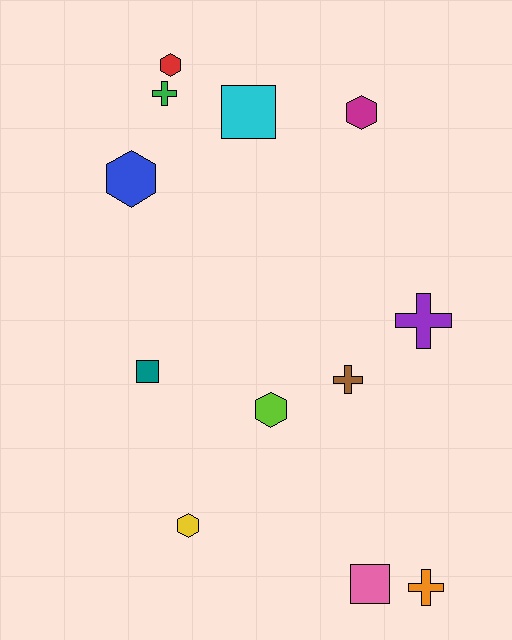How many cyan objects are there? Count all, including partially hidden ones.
There is 1 cyan object.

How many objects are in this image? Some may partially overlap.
There are 12 objects.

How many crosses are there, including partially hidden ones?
There are 4 crosses.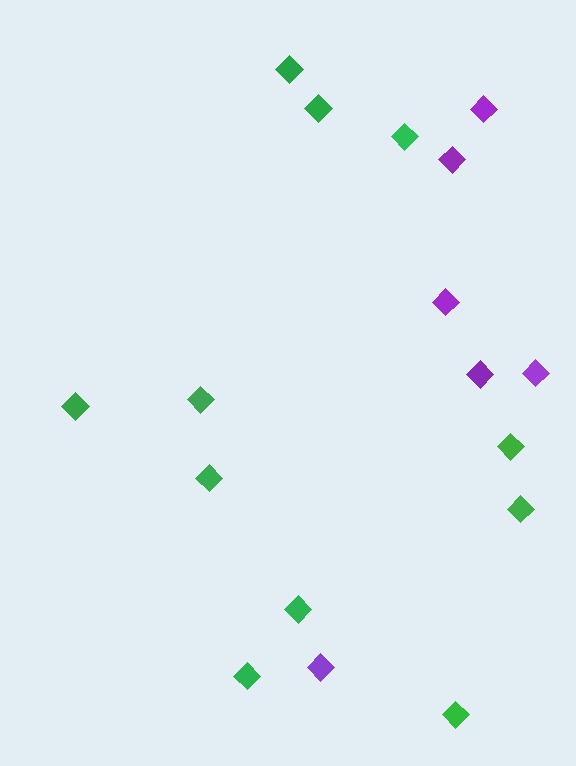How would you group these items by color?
There are 2 groups: one group of purple diamonds (6) and one group of green diamonds (11).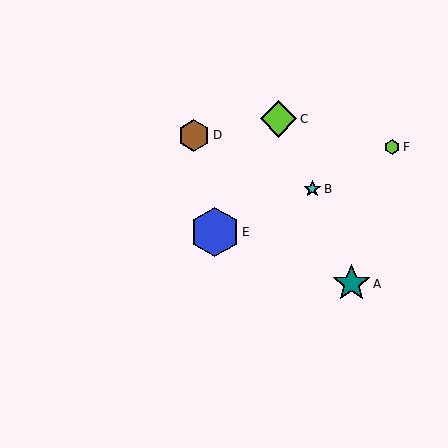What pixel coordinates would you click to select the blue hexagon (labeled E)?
Click at (215, 232) to select the blue hexagon E.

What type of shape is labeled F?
Shape F is a lime hexagon.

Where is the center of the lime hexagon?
The center of the lime hexagon is at (392, 147).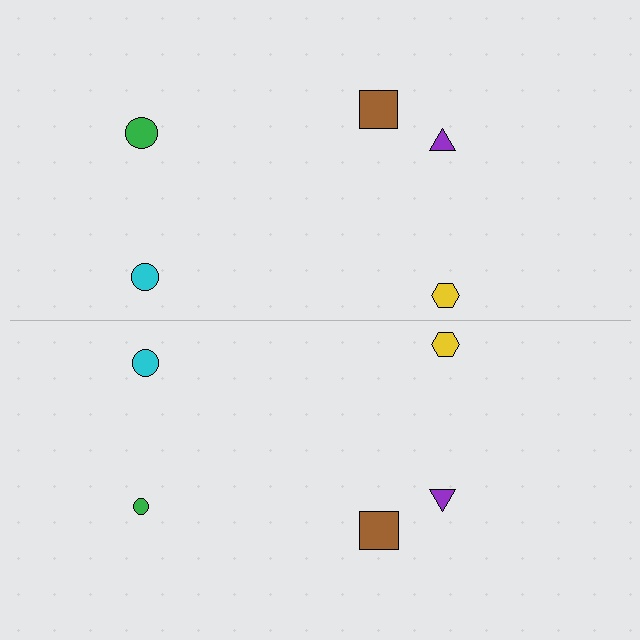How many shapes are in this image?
There are 10 shapes in this image.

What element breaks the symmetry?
The green circle on the bottom side has a different size than its mirror counterpart.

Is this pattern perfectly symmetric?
No, the pattern is not perfectly symmetric. The green circle on the bottom side has a different size than its mirror counterpart.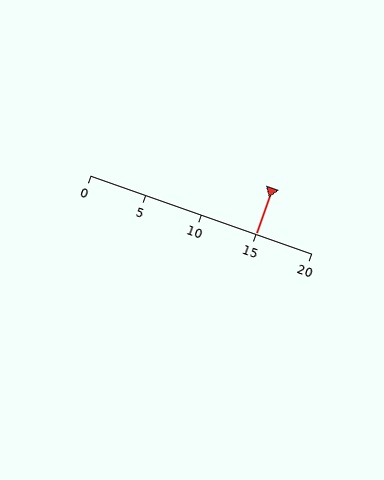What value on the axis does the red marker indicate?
The marker indicates approximately 15.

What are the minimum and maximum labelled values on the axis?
The axis runs from 0 to 20.